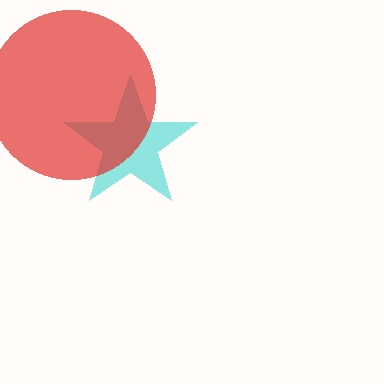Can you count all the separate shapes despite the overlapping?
Yes, there are 2 separate shapes.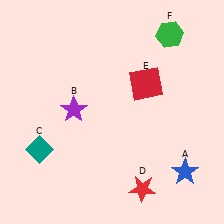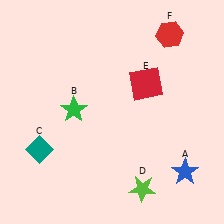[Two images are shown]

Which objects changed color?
B changed from purple to green. D changed from red to lime. F changed from green to red.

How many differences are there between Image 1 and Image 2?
There are 3 differences between the two images.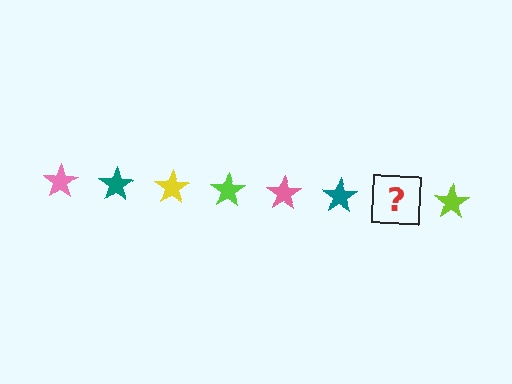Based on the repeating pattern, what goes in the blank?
The blank should be a yellow star.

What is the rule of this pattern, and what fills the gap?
The rule is that the pattern cycles through pink, teal, yellow, lime stars. The gap should be filled with a yellow star.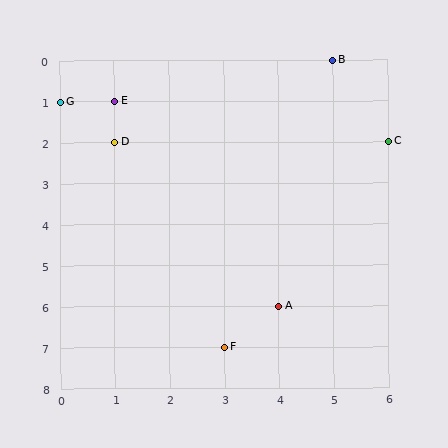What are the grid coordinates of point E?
Point E is at grid coordinates (1, 1).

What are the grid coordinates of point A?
Point A is at grid coordinates (4, 6).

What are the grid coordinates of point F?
Point F is at grid coordinates (3, 7).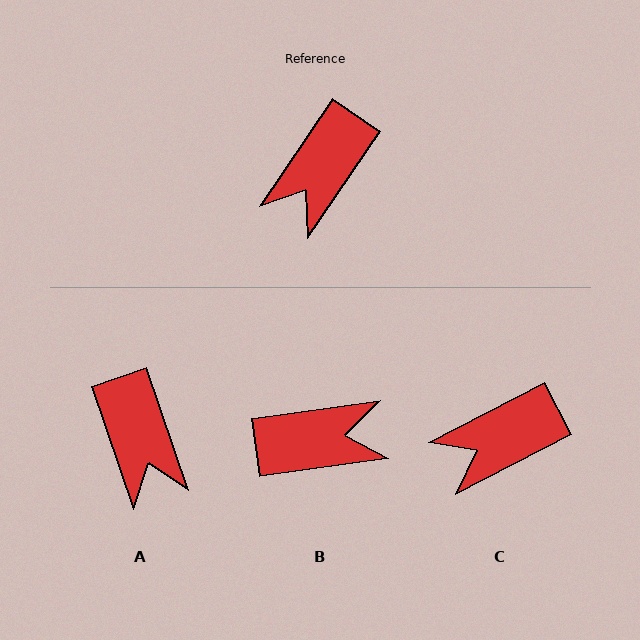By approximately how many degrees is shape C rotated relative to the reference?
Approximately 28 degrees clockwise.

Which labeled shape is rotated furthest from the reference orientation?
B, about 132 degrees away.